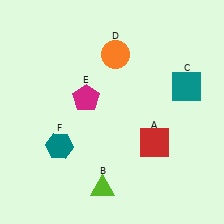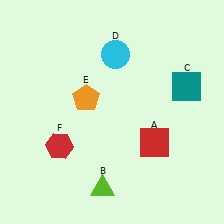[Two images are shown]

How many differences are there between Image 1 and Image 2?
There are 3 differences between the two images.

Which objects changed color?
D changed from orange to cyan. E changed from magenta to orange. F changed from teal to red.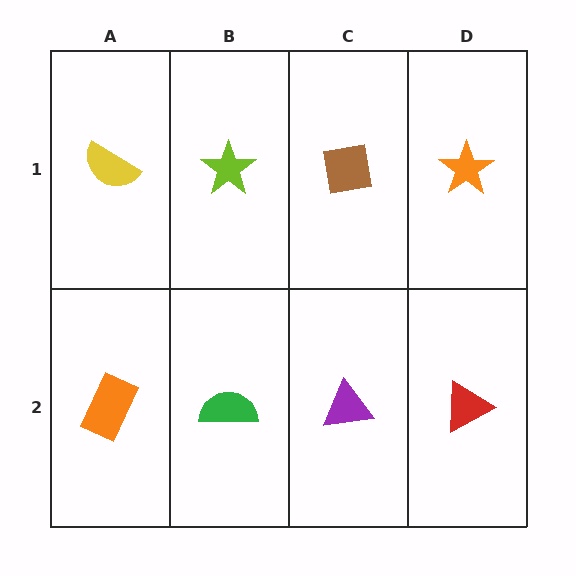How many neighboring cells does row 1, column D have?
2.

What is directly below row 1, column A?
An orange rectangle.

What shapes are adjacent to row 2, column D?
An orange star (row 1, column D), a purple triangle (row 2, column C).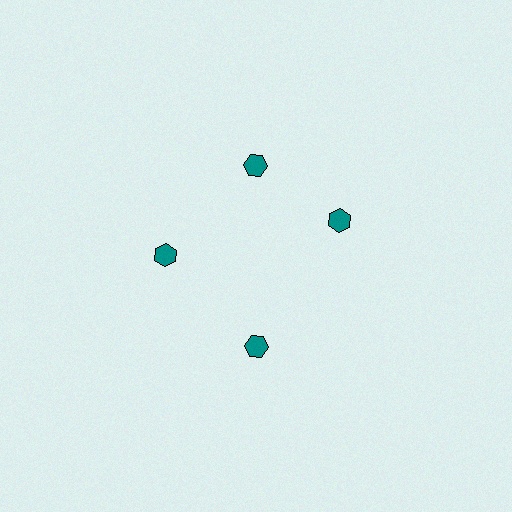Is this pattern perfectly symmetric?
No. The 4 teal hexagons are arranged in a ring, but one element near the 3 o'clock position is rotated out of alignment along the ring, breaking the 4-fold rotational symmetry.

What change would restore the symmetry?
The symmetry would be restored by rotating it back into even spacing with its neighbors so that all 4 hexagons sit at equal angles and equal distance from the center.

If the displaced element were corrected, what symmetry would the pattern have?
It would have 4-fold rotational symmetry — the pattern would map onto itself every 90 degrees.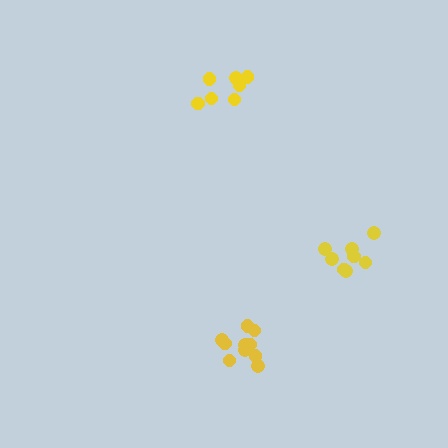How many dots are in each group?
Group 1: 7 dots, Group 2: 10 dots, Group 3: 8 dots (25 total).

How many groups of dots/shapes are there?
There are 3 groups.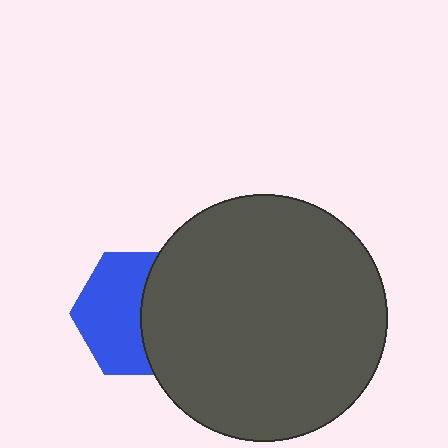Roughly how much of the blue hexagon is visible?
About half of it is visible (roughly 55%).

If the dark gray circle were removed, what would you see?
You would see the complete blue hexagon.